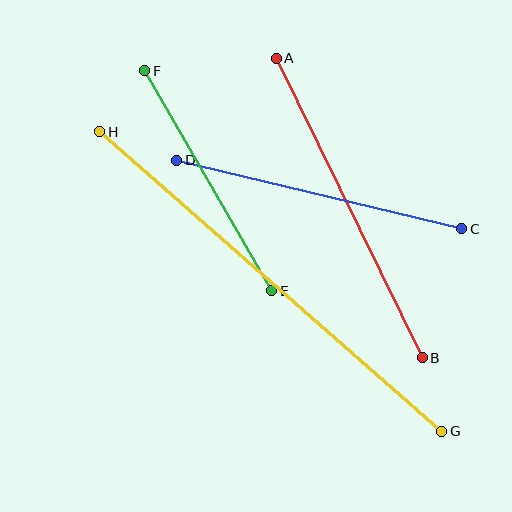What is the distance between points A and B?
The distance is approximately 333 pixels.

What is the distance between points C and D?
The distance is approximately 293 pixels.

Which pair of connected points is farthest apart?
Points G and H are farthest apart.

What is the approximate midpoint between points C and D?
The midpoint is at approximately (319, 195) pixels.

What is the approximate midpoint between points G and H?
The midpoint is at approximately (271, 282) pixels.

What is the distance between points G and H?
The distance is approximately 455 pixels.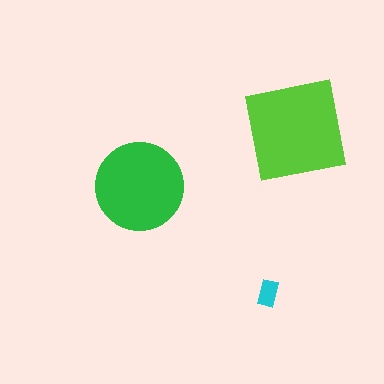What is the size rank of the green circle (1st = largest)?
2nd.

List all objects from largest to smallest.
The lime square, the green circle, the cyan rectangle.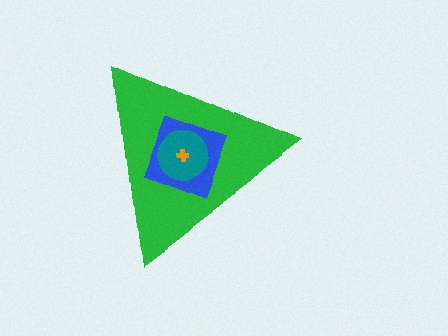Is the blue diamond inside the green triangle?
Yes.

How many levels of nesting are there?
4.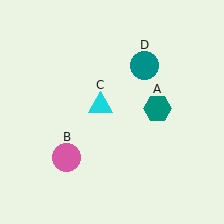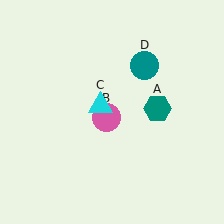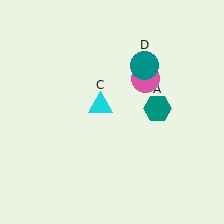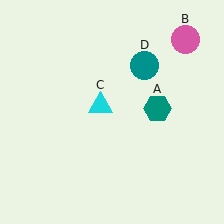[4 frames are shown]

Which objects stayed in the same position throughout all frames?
Teal hexagon (object A) and cyan triangle (object C) and teal circle (object D) remained stationary.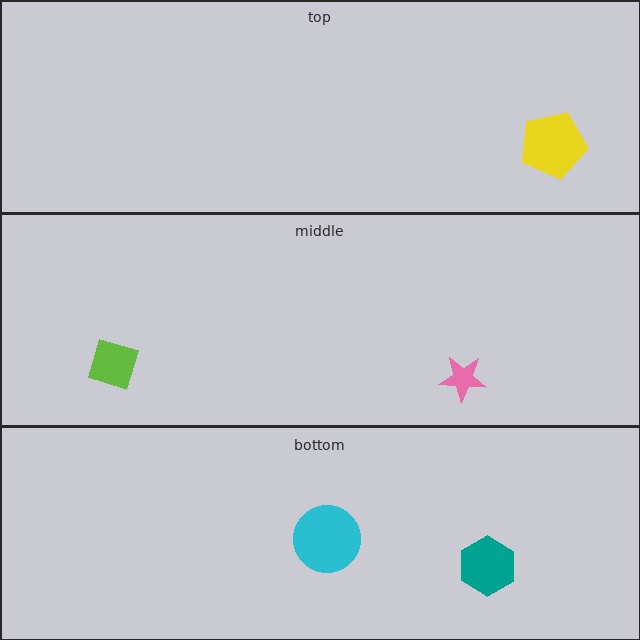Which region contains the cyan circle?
The bottom region.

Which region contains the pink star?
The middle region.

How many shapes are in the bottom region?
2.